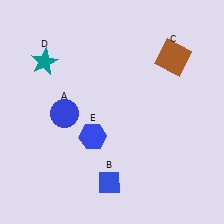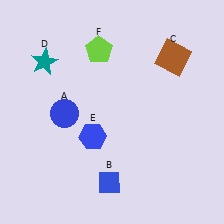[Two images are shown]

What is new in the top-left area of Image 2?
A lime pentagon (F) was added in the top-left area of Image 2.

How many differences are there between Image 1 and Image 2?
There is 1 difference between the two images.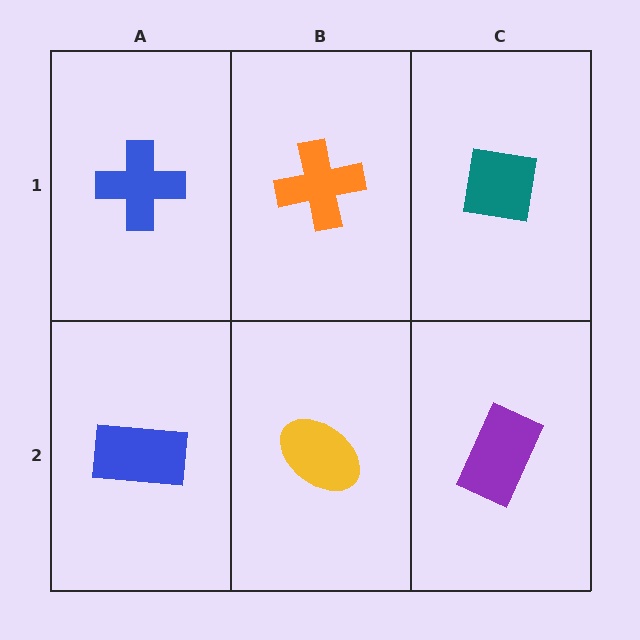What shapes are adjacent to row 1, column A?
A blue rectangle (row 2, column A), an orange cross (row 1, column B).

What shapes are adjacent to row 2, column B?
An orange cross (row 1, column B), a blue rectangle (row 2, column A), a purple rectangle (row 2, column C).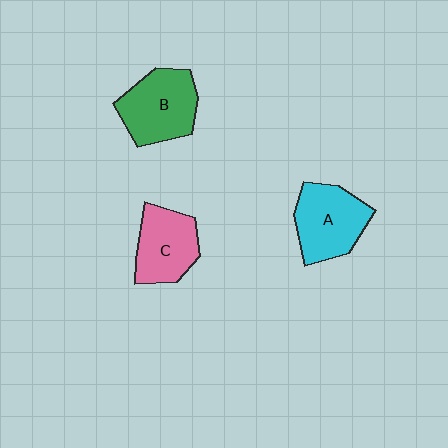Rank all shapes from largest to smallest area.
From largest to smallest: B (green), A (cyan), C (pink).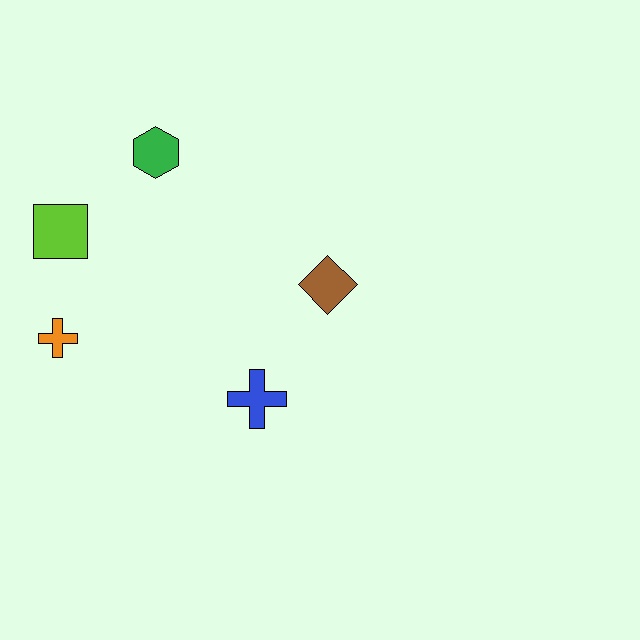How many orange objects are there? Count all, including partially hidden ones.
There is 1 orange object.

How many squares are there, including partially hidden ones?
There is 1 square.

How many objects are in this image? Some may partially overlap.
There are 5 objects.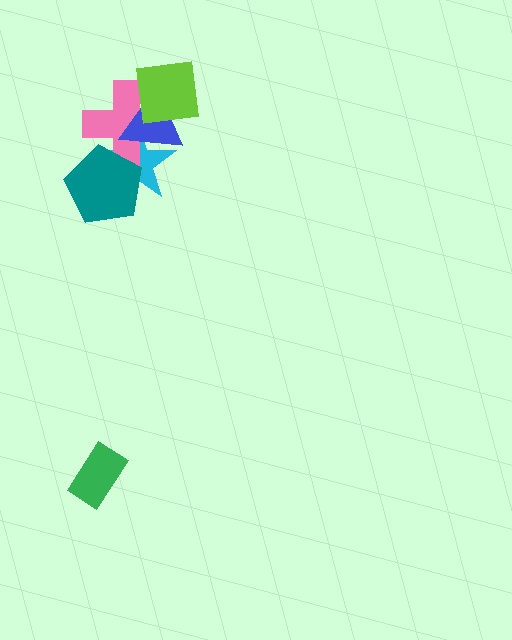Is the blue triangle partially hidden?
Yes, it is partially covered by another shape.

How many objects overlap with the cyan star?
3 objects overlap with the cyan star.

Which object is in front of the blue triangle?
The lime square is in front of the blue triangle.